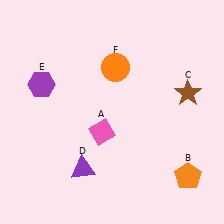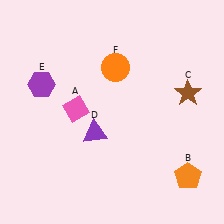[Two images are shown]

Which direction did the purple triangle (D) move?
The purple triangle (D) moved up.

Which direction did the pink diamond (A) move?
The pink diamond (A) moved left.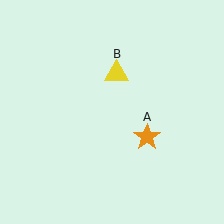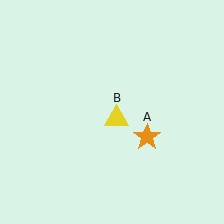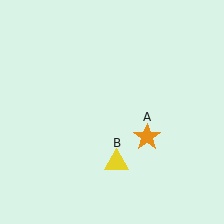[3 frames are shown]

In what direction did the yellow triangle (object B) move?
The yellow triangle (object B) moved down.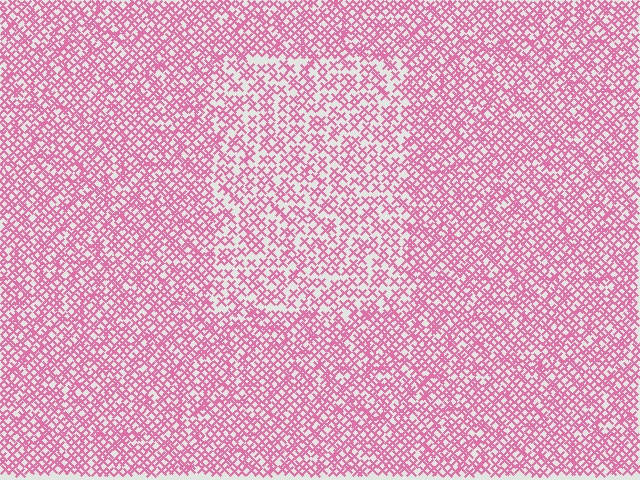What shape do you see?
I see a rectangle.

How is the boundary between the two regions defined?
The boundary is defined by a change in element density (approximately 1.6x ratio). All elements are the same color, size, and shape.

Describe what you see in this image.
The image contains small pink elements arranged at two different densities. A rectangle-shaped region is visible where the elements are less densely packed than the surrounding area.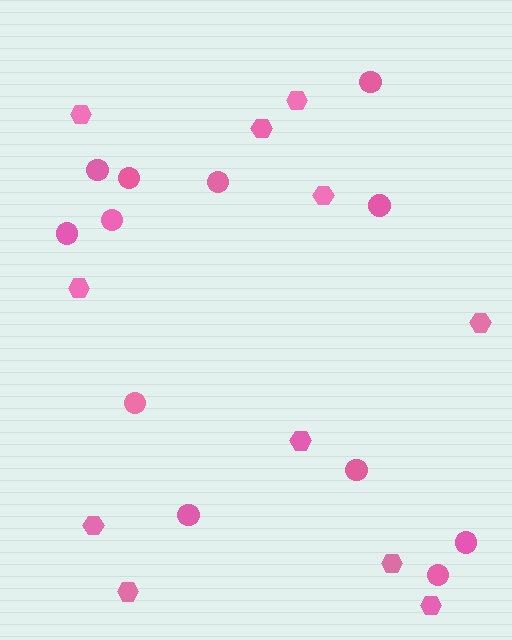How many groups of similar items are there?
There are 2 groups: one group of circles (12) and one group of hexagons (11).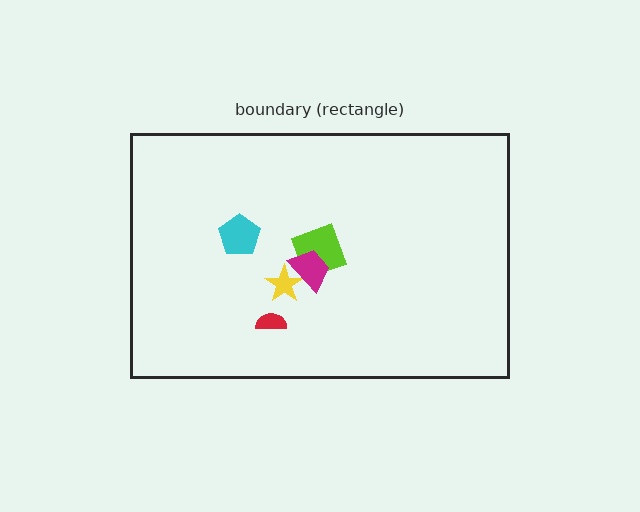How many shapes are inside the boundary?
5 inside, 0 outside.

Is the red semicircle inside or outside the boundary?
Inside.